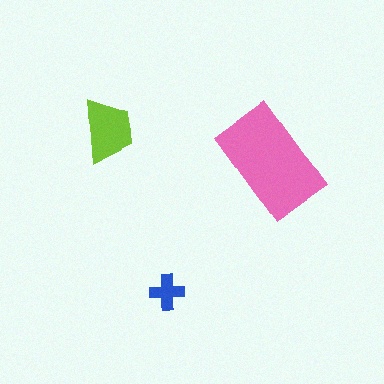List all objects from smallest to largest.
The blue cross, the lime trapezoid, the pink rectangle.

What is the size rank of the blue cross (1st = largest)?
3rd.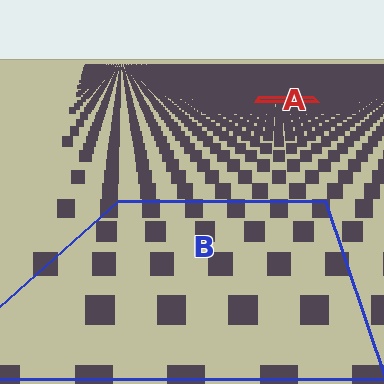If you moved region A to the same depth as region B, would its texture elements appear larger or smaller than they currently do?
They would appear larger. At a closer depth, the same texture elements are projected at a bigger on-screen size.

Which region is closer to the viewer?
Region B is closer. The texture elements there are larger and more spread out.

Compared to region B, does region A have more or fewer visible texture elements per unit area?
Region A has more texture elements per unit area — they are packed more densely because it is farther away.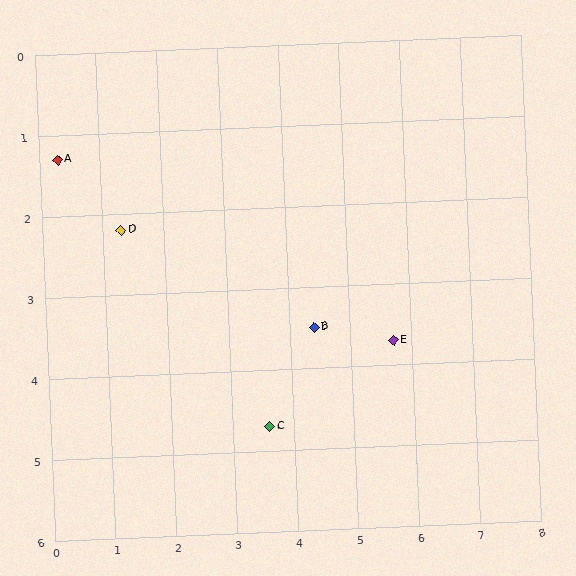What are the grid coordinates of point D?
Point D is at approximately (1.3, 2.2).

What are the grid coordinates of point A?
Point A is at approximately (0.3, 1.3).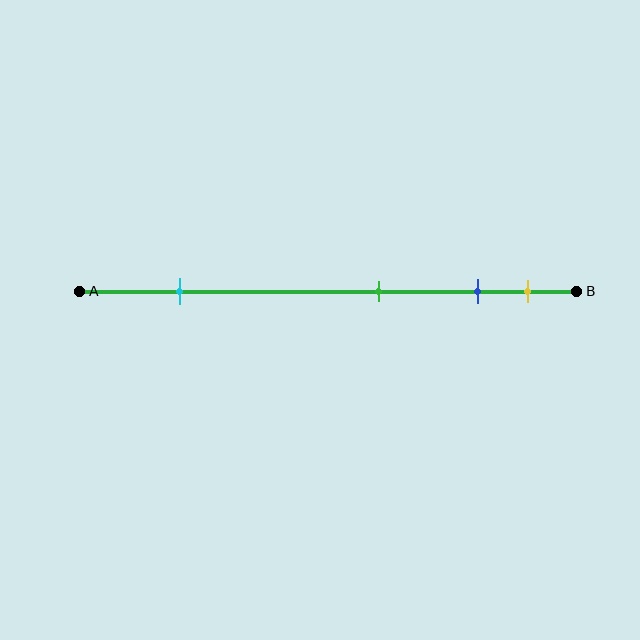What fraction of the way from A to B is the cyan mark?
The cyan mark is approximately 20% (0.2) of the way from A to B.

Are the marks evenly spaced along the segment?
No, the marks are not evenly spaced.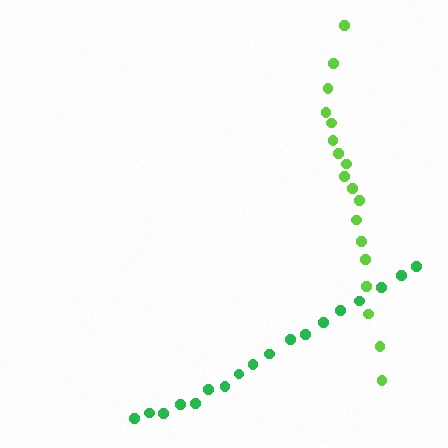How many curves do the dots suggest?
There are 2 distinct paths.